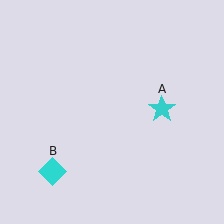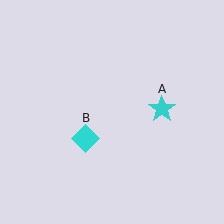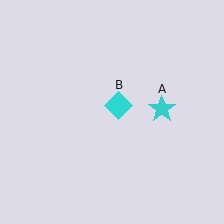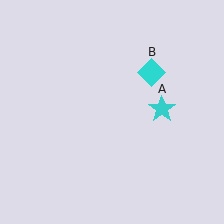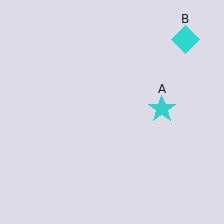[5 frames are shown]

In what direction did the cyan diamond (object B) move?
The cyan diamond (object B) moved up and to the right.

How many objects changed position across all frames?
1 object changed position: cyan diamond (object B).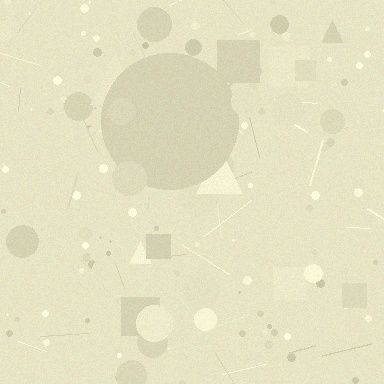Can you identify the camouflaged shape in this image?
The camouflaged shape is a circle.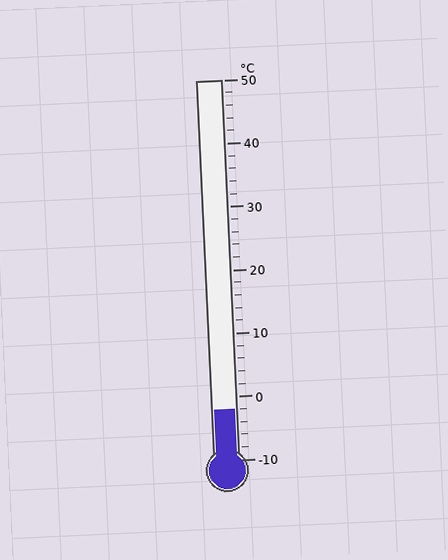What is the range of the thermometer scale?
The thermometer scale ranges from -10°C to 50°C.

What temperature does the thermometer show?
The thermometer shows approximately -2°C.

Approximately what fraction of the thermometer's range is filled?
The thermometer is filled to approximately 15% of its range.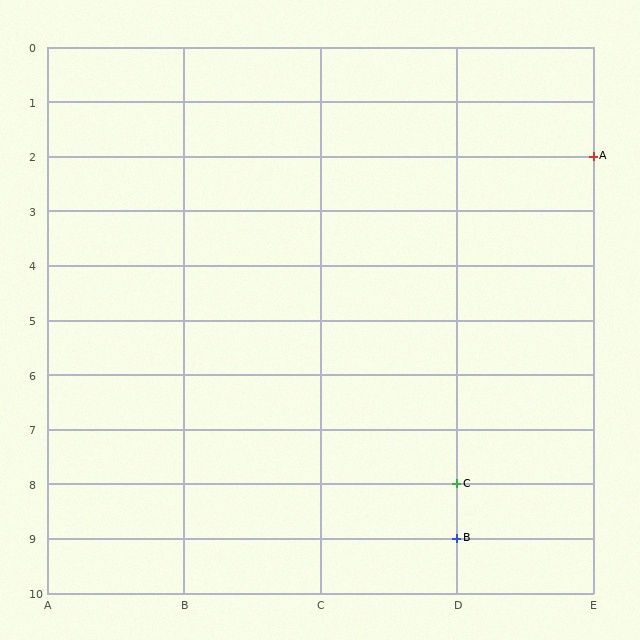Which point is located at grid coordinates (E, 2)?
Point A is at (E, 2).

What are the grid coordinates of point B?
Point B is at grid coordinates (D, 9).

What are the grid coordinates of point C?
Point C is at grid coordinates (D, 8).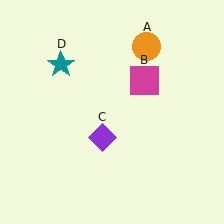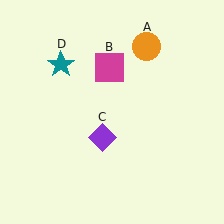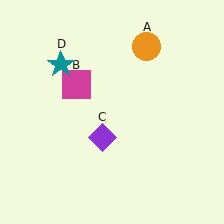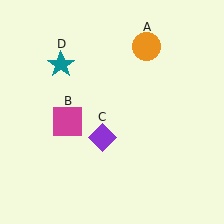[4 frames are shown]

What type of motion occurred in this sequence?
The magenta square (object B) rotated counterclockwise around the center of the scene.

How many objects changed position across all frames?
1 object changed position: magenta square (object B).